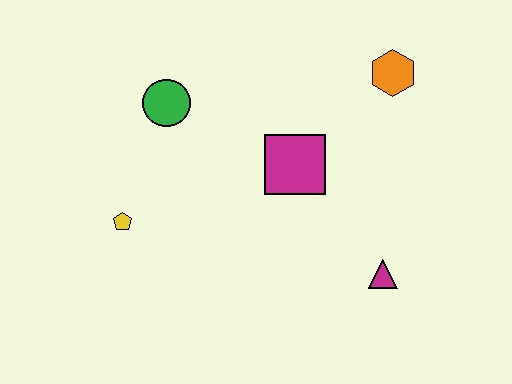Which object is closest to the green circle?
The yellow pentagon is closest to the green circle.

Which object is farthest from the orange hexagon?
The yellow pentagon is farthest from the orange hexagon.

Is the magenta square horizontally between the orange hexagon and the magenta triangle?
No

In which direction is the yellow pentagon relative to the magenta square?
The yellow pentagon is to the left of the magenta square.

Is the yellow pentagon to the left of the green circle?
Yes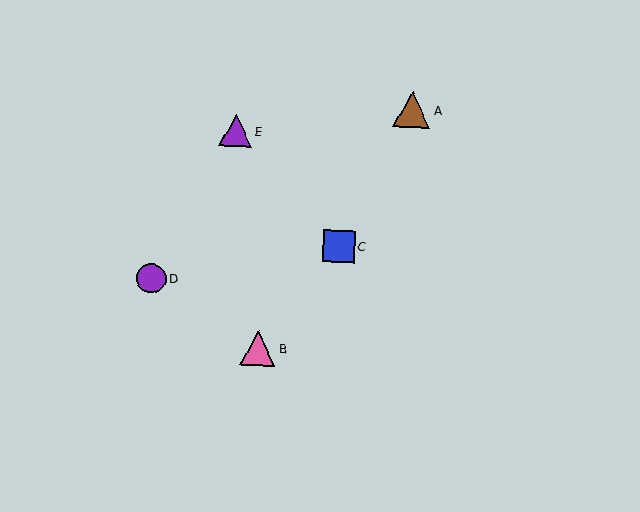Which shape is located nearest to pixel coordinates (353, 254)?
The blue square (labeled C) at (339, 246) is nearest to that location.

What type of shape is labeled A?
Shape A is a brown triangle.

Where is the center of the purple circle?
The center of the purple circle is at (151, 278).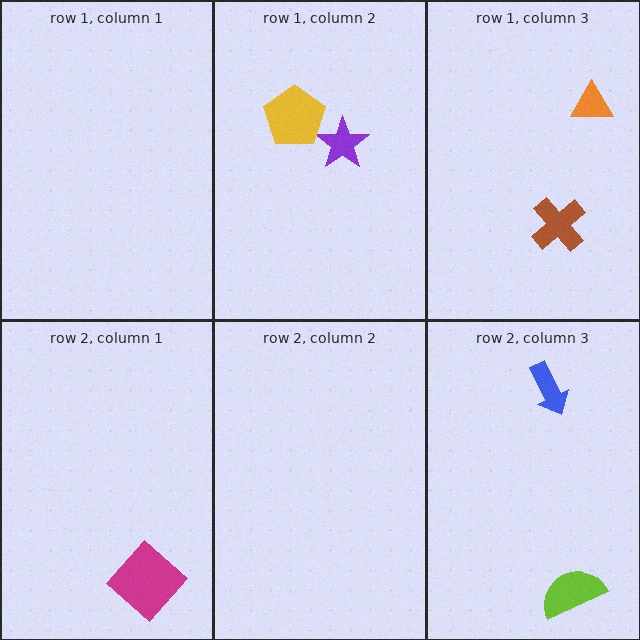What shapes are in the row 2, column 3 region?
The lime semicircle, the blue arrow.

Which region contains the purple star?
The row 1, column 2 region.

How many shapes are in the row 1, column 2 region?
2.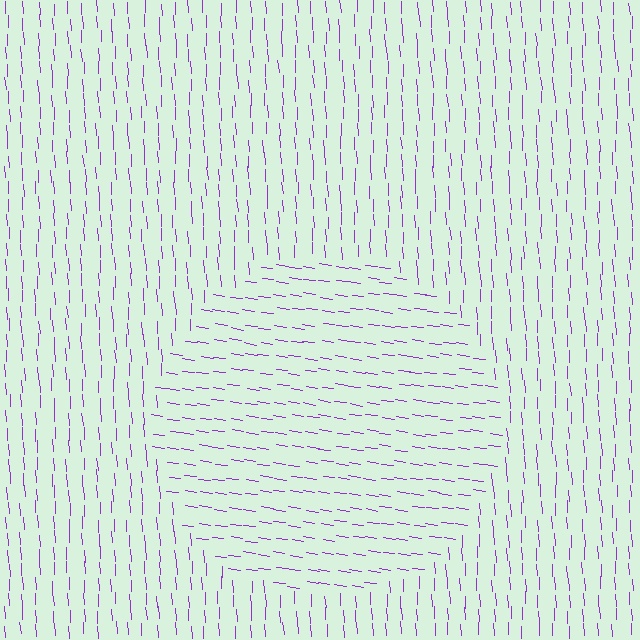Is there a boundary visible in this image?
Yes, there is a texture boundary formed by a change in line orientation.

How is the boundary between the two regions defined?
The boundary is defined purely by a change in line orientation (approximately 79 degrees difference). All lines are the same color and thickness.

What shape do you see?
I see a circle.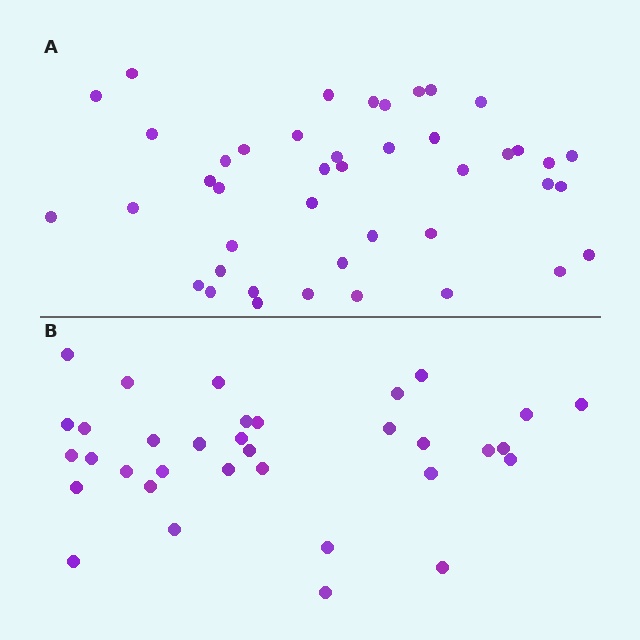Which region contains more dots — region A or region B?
Region A (the top region) has more dots.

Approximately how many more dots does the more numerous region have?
Region A has roughly 8 or so more dots than region B.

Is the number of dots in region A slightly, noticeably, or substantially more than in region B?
Region A has noticeably more, but not dramatically so. The ratio is roughly 1.3 to 1.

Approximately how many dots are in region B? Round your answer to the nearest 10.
About 30 dots. (The exact count is 34, which rounds to 30.)